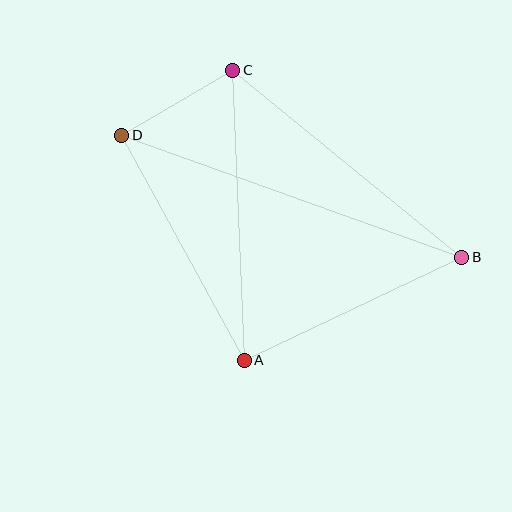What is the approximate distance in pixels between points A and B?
The distance between A and B is approximately 240 pixels.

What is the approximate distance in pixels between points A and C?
The distance between A and C is approximately 290 pixels.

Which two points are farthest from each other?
Points B and D are farthest from each other.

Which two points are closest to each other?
Points C and D are closest to each other.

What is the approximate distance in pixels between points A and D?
The distance between A and D is approximately 256 pixels.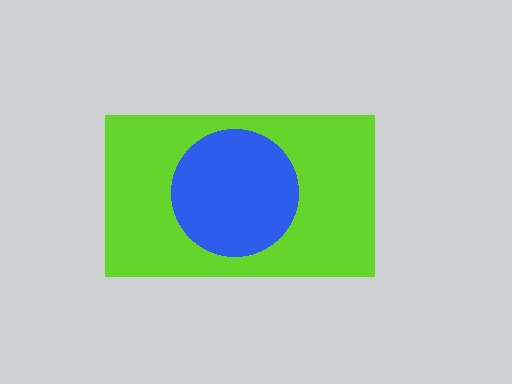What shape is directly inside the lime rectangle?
The blue circle.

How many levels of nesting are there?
2.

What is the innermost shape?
The blue circle.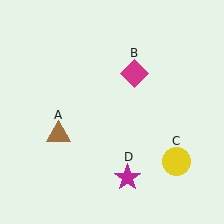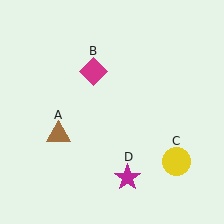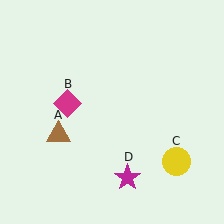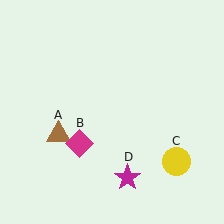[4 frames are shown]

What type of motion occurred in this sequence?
The magenta diamond (object B) rotated counterclockwise around the center of the scene.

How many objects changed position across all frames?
1 object changed position: magenta diamond (object B).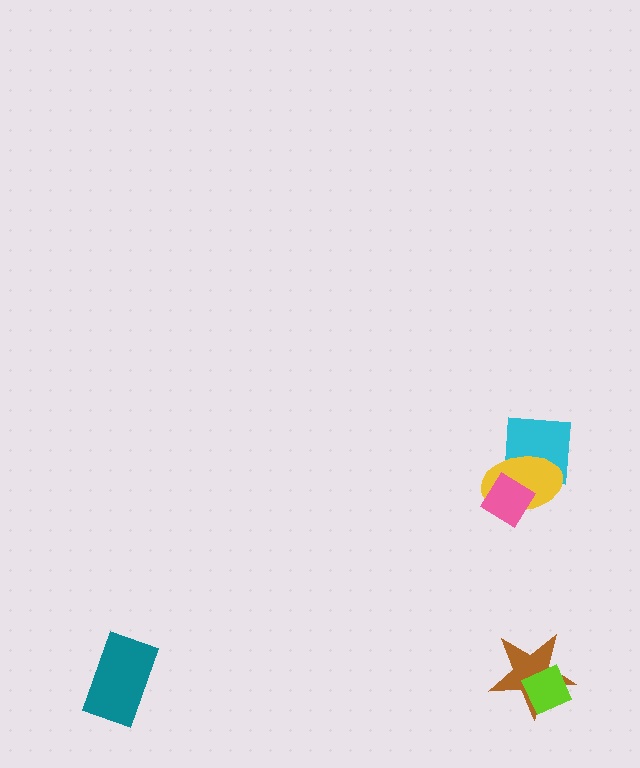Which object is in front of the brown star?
The lime diamond is in front of the brown star.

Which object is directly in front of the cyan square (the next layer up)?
The yellow ellipse is directly in front of the cyan square.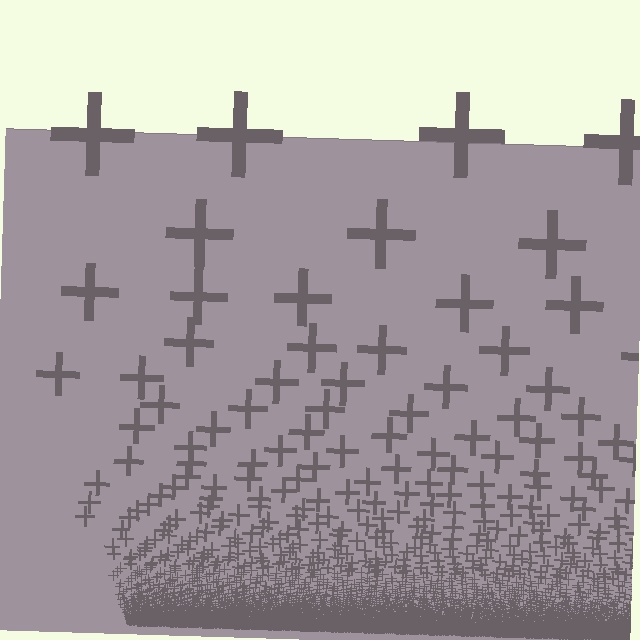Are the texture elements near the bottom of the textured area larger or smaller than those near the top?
Smaller. The gradient is inverted — elements near the bottom are smaller and denser.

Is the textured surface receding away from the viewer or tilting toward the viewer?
The surface appears to tilt toward the viewer. Texture elements get larger and sparser toward the top.